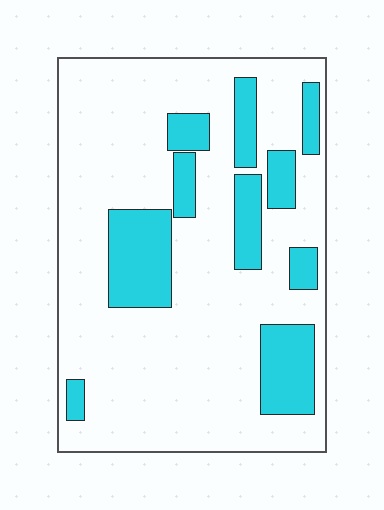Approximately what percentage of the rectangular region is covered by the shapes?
Approximately 25%.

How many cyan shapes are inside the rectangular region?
10.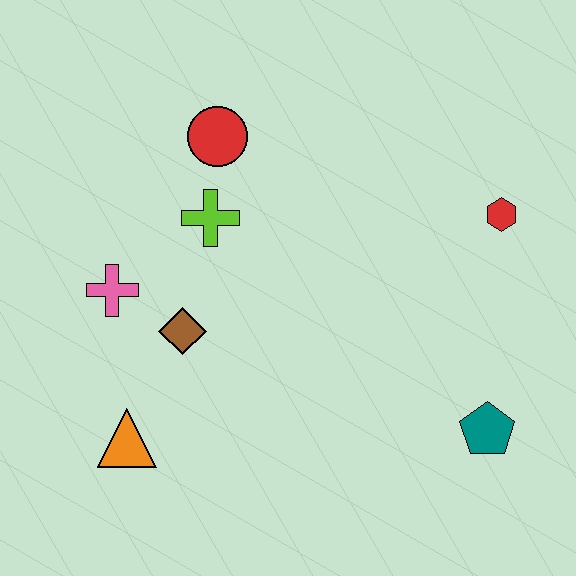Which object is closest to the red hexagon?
The teal pentagon is closest to the red hexagon.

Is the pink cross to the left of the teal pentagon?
Yes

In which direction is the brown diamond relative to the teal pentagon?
The brown diamond is to the left of the teal pentagon.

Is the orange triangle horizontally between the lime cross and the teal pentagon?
No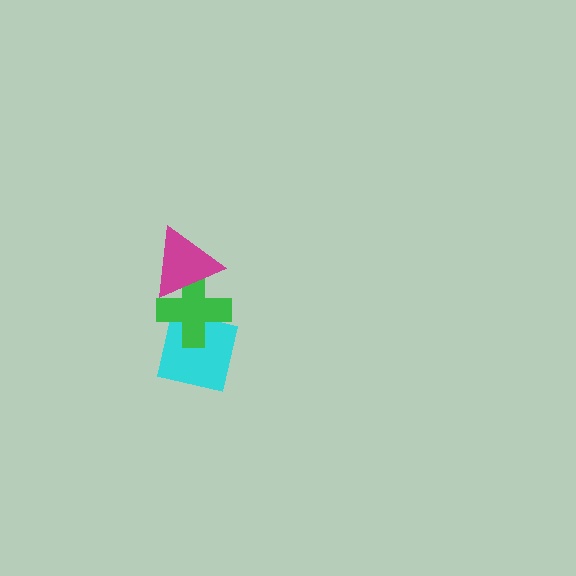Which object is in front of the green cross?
The magenta triangle is in front of the green cross.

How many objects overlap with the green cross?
2 objects overlap with the green cross.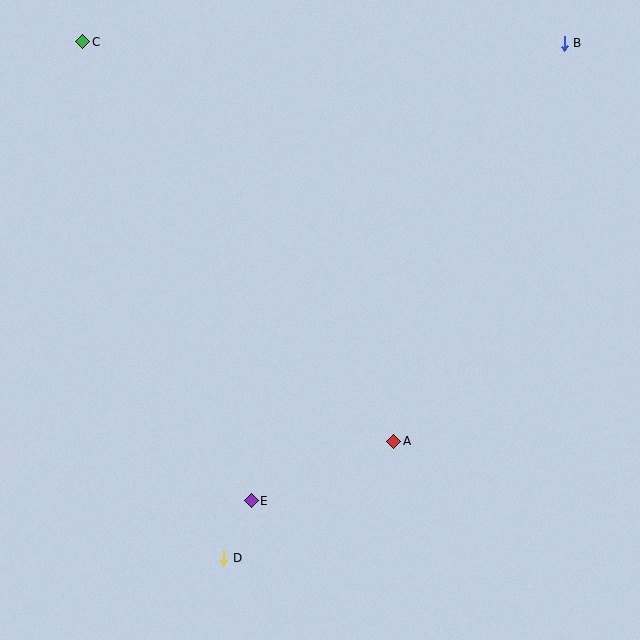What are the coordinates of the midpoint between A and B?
The midpoint between A and B is at (479, 242).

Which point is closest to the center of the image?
Point A at (394, 441) is closest to the center.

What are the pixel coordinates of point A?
Point A is at (394, 441).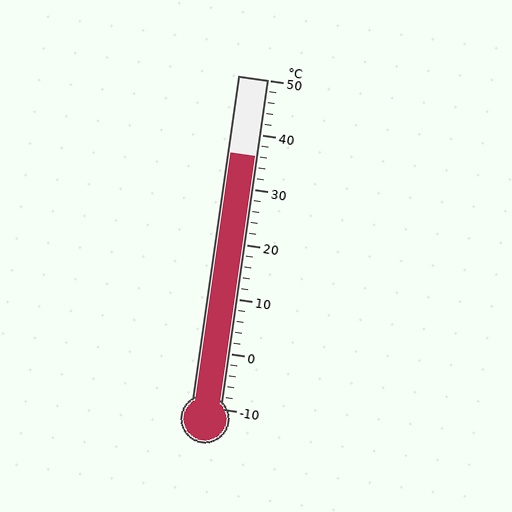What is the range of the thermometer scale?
The thermometer scale ranges from -10°C to 50°C.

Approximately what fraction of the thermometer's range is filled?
The thermometer is filled to approximately 75% of its range.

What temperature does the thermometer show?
The thermometer shows approximately 36°C.